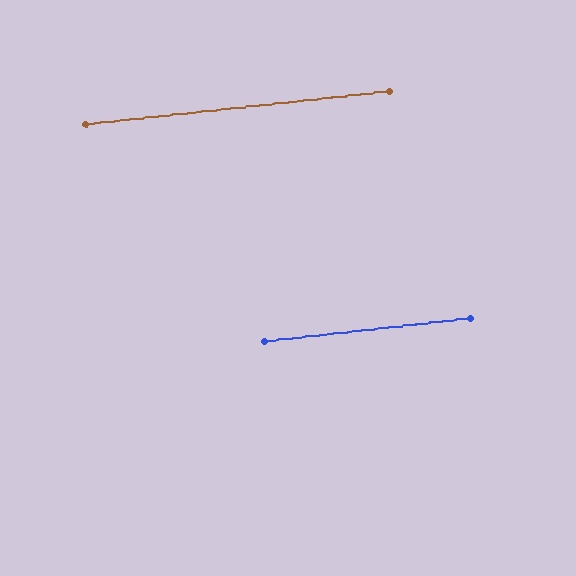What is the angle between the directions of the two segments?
Approximately 0 degrees.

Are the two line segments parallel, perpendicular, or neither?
Parallel — their directions differ by only 0.0°.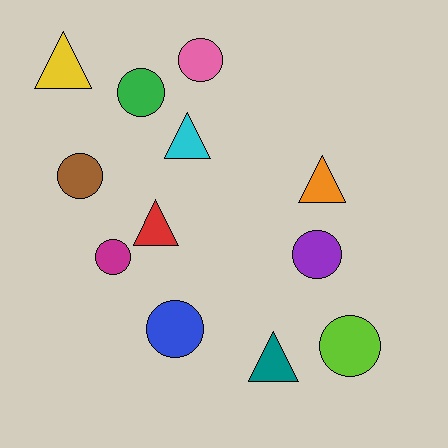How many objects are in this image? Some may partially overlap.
There are 12 objects.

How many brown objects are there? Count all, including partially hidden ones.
There is 1 brown object.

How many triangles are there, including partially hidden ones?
There are 5 triangles.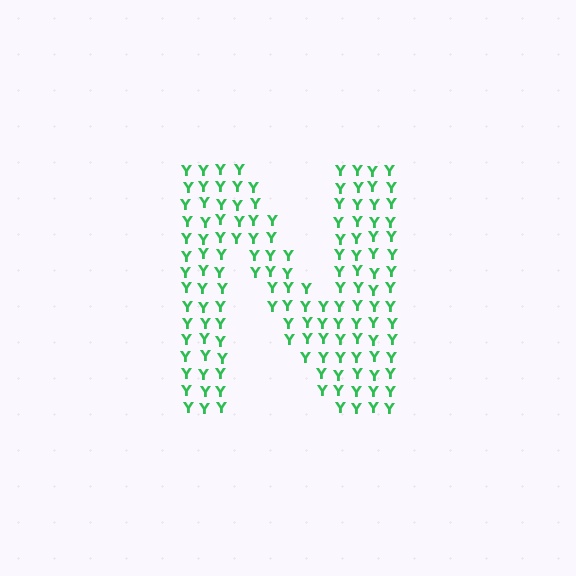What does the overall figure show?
The overall figure shows the letter N.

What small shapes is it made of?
It is made of small letter Y's.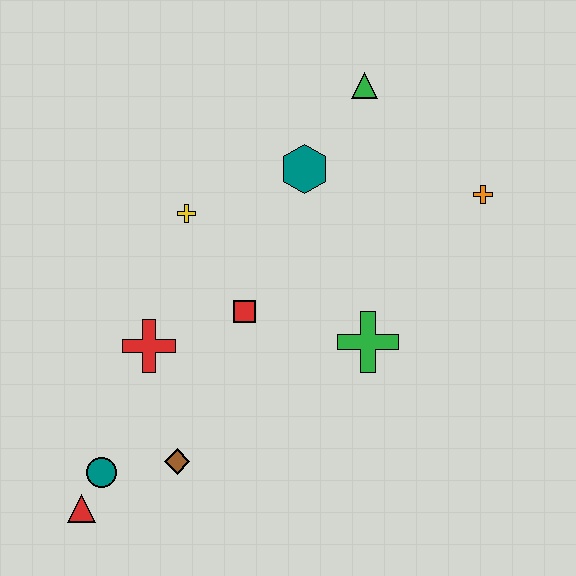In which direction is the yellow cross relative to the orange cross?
The yellow cross is to the left of the orange cross.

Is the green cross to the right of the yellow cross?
Yes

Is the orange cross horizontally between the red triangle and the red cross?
No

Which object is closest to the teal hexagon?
The green triangle is closest to the teal hexagon.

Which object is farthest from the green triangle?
The red triangle is farthest from the green triangle.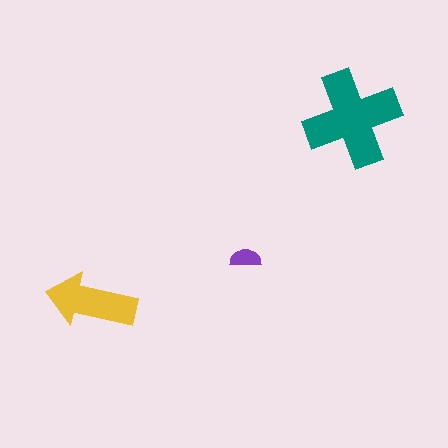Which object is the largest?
The teal cross.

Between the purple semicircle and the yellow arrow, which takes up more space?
The yellow arrow.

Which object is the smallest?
The purple semicircle.